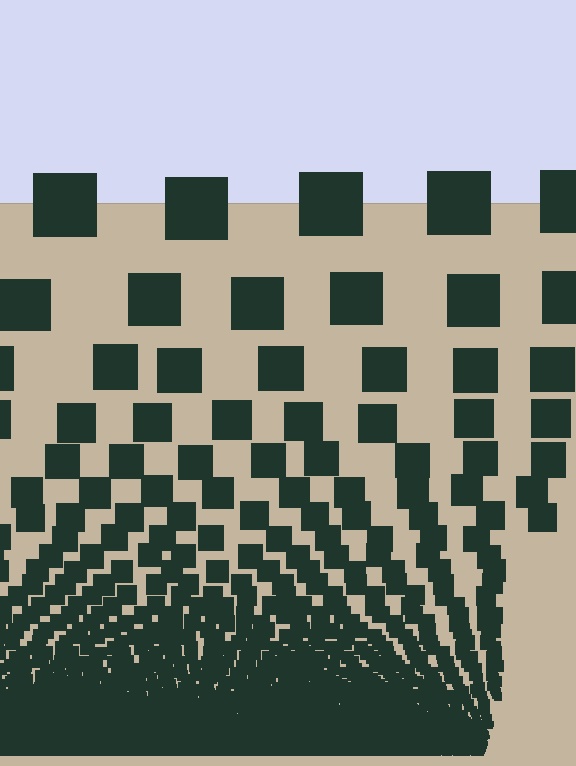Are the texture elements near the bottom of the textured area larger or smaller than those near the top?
Smaller. The gradient is inverted — elements near the bottom are smaller and denser.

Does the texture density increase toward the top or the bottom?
Density increases toward the bottom.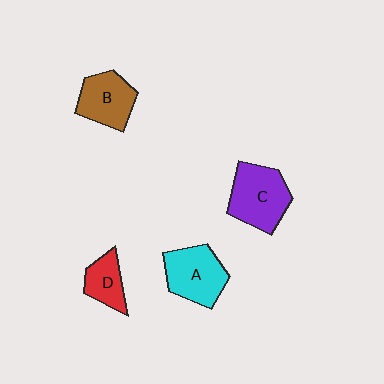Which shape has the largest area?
Shape C (purple).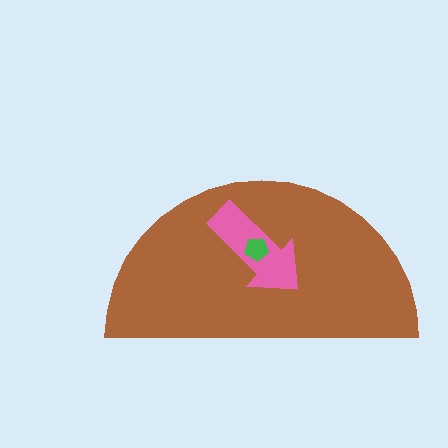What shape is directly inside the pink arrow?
The green pentagon.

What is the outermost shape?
The brown semicircle.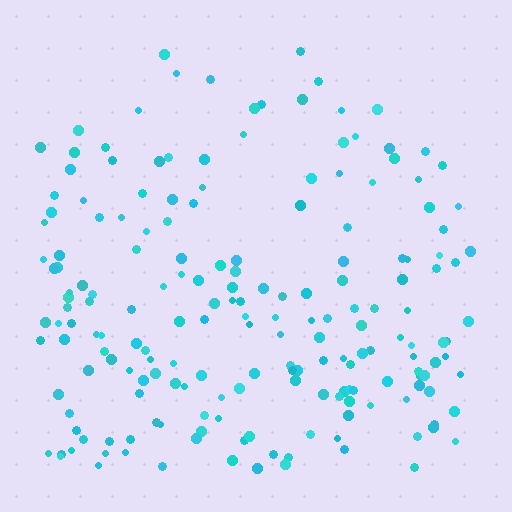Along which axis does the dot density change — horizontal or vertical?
Vertical.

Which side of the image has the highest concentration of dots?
The bottom.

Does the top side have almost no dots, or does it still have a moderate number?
Still a moderate number, just noticeably fewer than the bottom.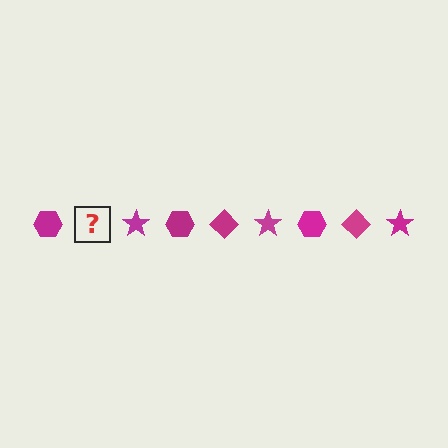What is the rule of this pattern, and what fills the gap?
The rule is that the pattern cycles through hexagon, diamond, star shapes in magenta. The gap should be filled with a magenta diamond.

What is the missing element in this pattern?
The missing element is a magenta diamond.